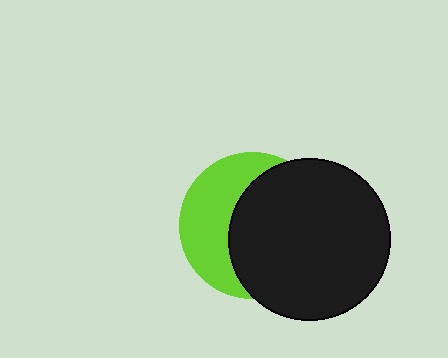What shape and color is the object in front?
The object in front is a black circle.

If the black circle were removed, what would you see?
You would see the complete lime circle.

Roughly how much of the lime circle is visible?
A small part of it is visible (roughly 41%).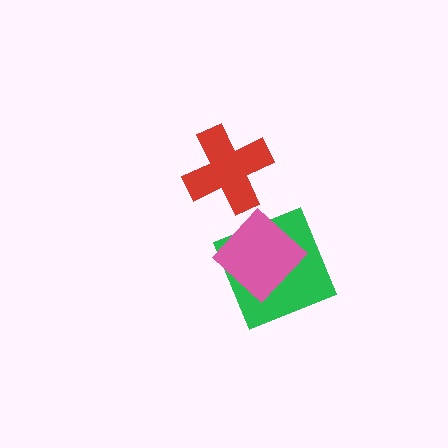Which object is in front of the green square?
The pink diamond is in front of the green square.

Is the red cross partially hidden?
No, no other shape covers it.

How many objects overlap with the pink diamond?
1 object overlaps with the pink diamond.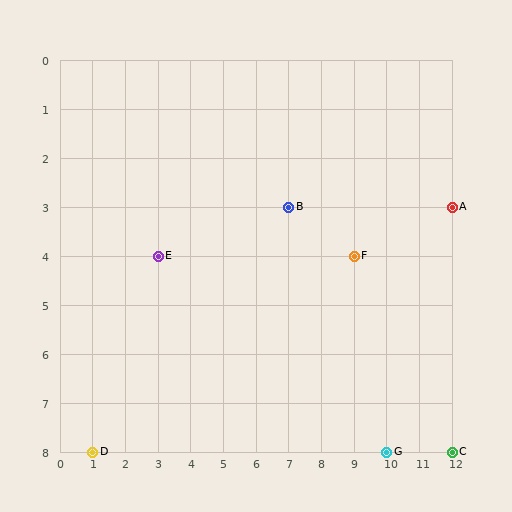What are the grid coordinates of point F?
Point F is at grid coordinates (9, 4).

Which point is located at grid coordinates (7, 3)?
Point B is at (7, 3).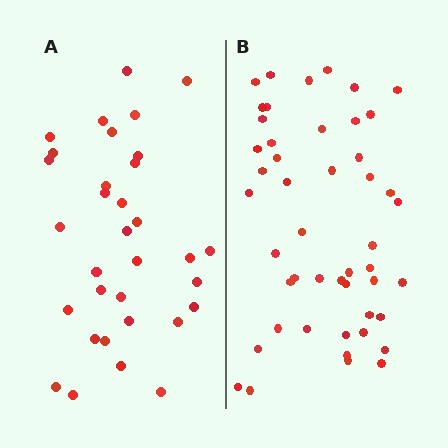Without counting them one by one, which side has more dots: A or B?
Region B (the right region) has more dots.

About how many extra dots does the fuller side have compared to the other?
Region B has approximately 15 more dots than region A.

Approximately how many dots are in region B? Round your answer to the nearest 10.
About 50 dots. (The exact count is 48, which rounds to 50.)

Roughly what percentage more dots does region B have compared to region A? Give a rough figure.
About 45% more.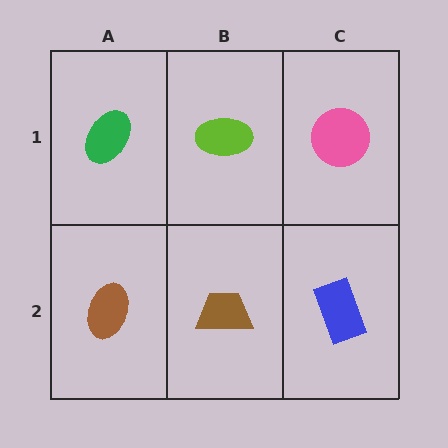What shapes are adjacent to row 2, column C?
A pink circle (row 1, column C), a brown trapezoid (row 2, column B).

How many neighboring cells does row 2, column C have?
2.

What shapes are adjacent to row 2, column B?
A lime ellipse (row 1, column B), a brown ellipse (row 2, column A), a blue rectangle (row 2, column C).